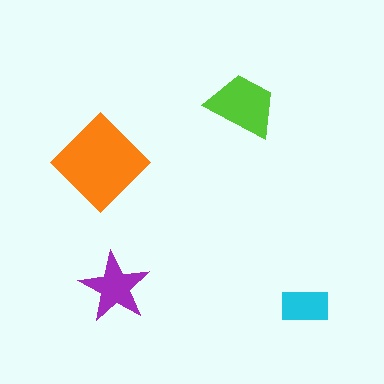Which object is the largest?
The orange diamond.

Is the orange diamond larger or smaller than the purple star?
Larger.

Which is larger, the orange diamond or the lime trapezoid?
The orange diamond.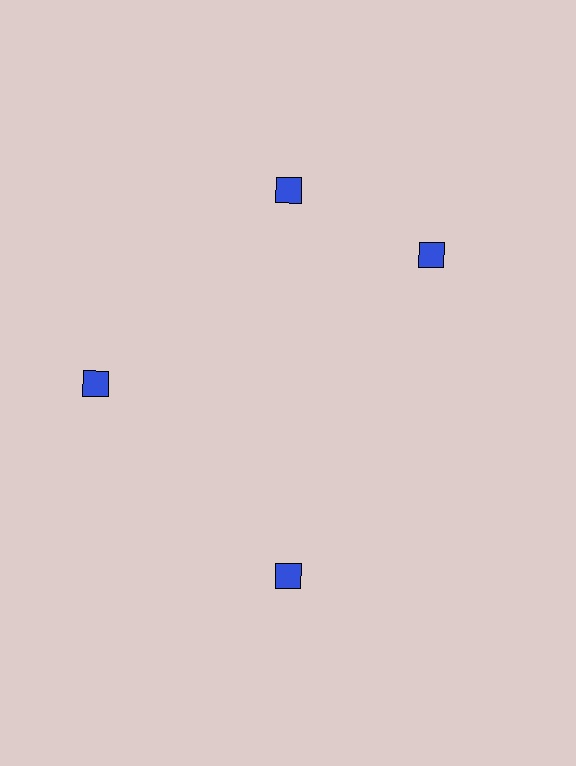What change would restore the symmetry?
The symmetry would be restored by rotating it back into even spacing with its neighbors so that all 4 diamonds sit at equal angles and equal distance from the center.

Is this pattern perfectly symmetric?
No. The 4 blue diamonds are arranged in a ring, but one element near the 3 o'clock position is rotated out of alignment along the ring, breaking the 4-fold rotational symmetry.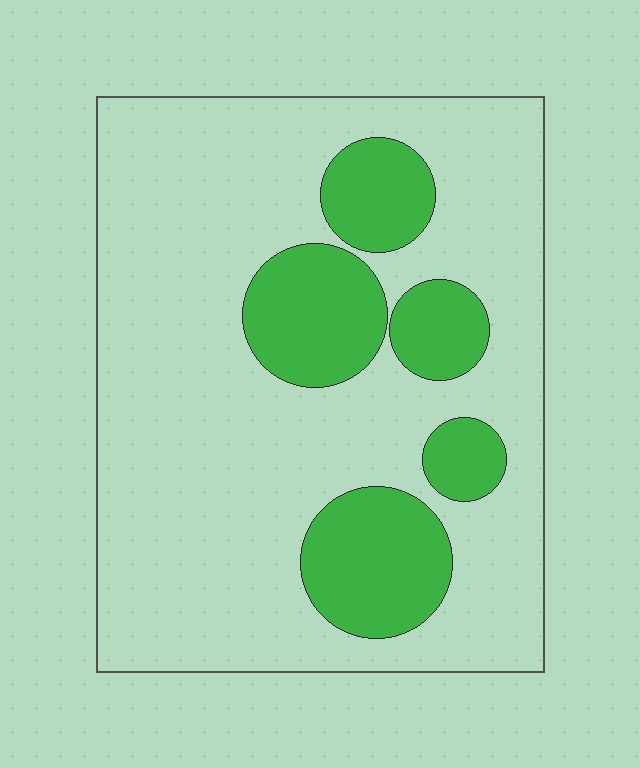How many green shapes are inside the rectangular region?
5.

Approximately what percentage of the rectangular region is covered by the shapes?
Approximately 25%.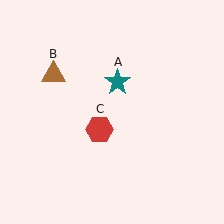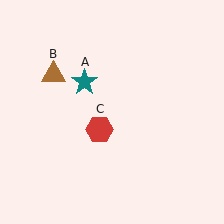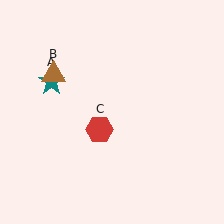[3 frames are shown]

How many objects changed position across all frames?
1 object changed position: teal star (object A).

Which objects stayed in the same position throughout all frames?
Brown triangle (object B) and red hexagon (object C) remained stationary.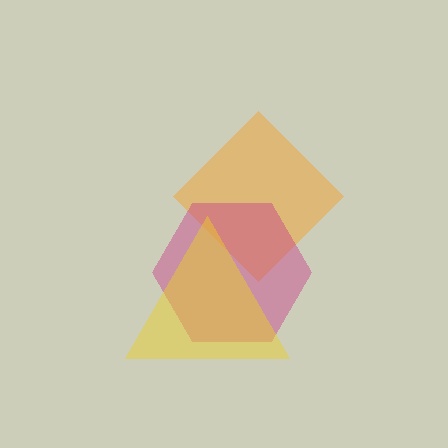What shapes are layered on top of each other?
The layered shapes are: an orange diamond, a magenta hexagon, a yellow triangle.